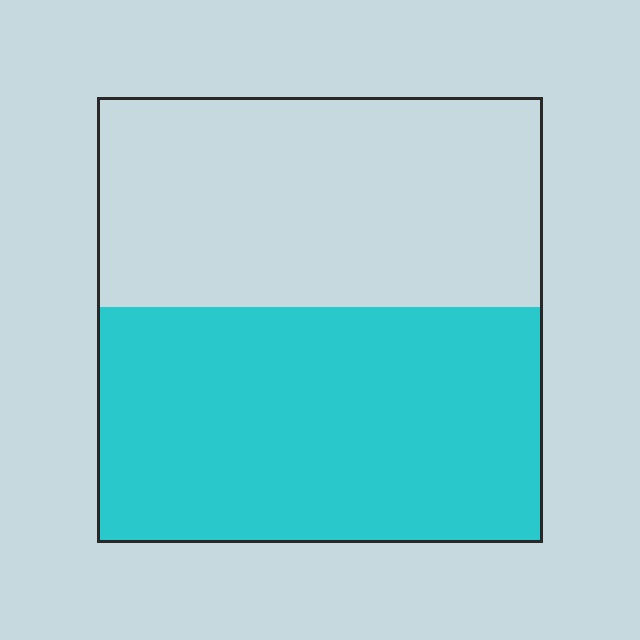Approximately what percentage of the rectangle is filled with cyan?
Approximately 55%.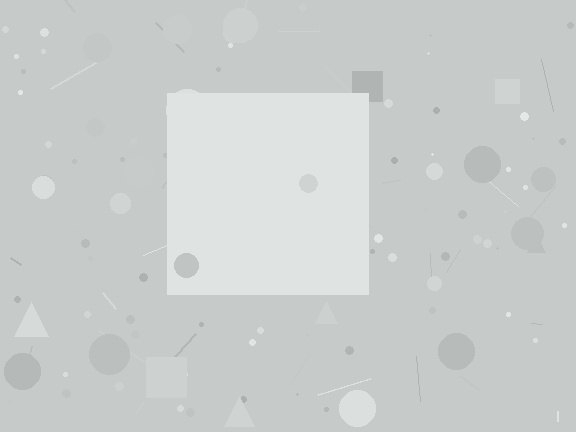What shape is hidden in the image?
A square is hidden in the image.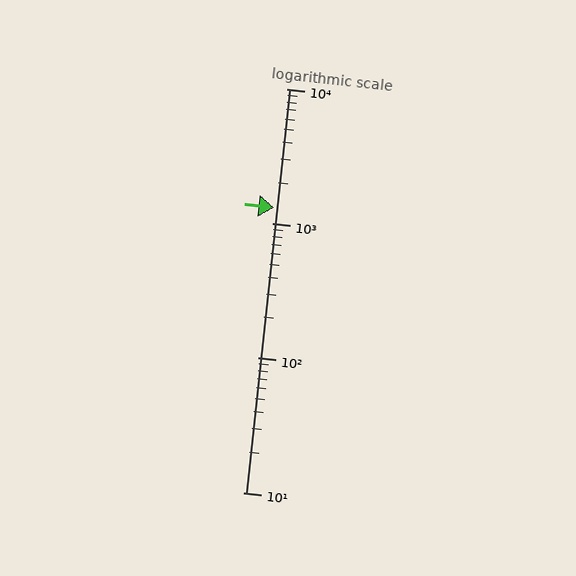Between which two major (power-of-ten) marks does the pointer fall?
The pointer is between 1000 and 10000.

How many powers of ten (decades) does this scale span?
The scale spans 3 decades, from 10 to 10000.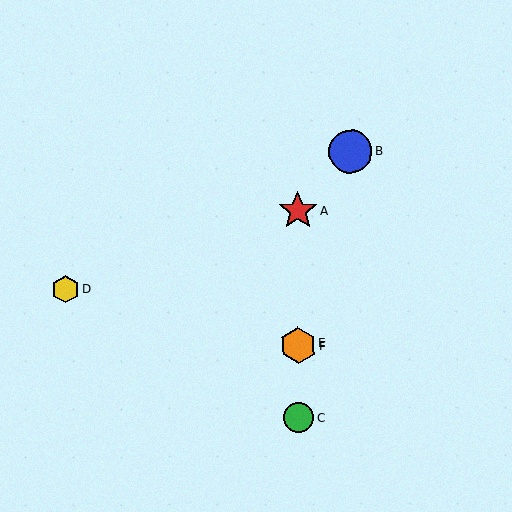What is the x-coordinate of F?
Object F is at x≈298.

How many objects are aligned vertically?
4 objects (A, C, E, F) are aligned vertically.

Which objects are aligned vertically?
Objects A, C, E, F are aligned vertically.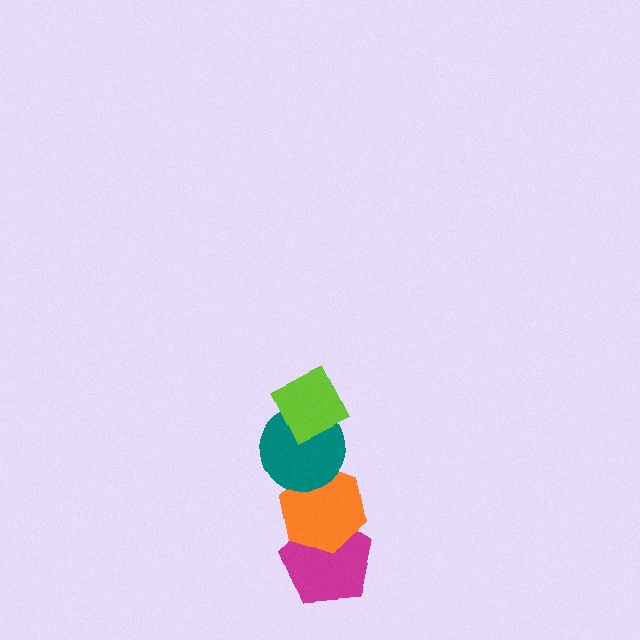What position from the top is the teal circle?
The teal circle is 2nd from the top.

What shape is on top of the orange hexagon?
The teal circle is on top of the orange hexagon.